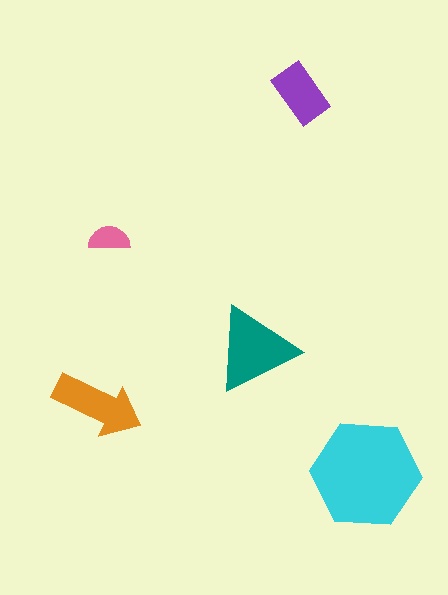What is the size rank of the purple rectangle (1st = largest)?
4th.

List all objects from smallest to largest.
The pink semicircle, the purple rectangle, the orange arrow, the teal triangle, the cyan hexagon.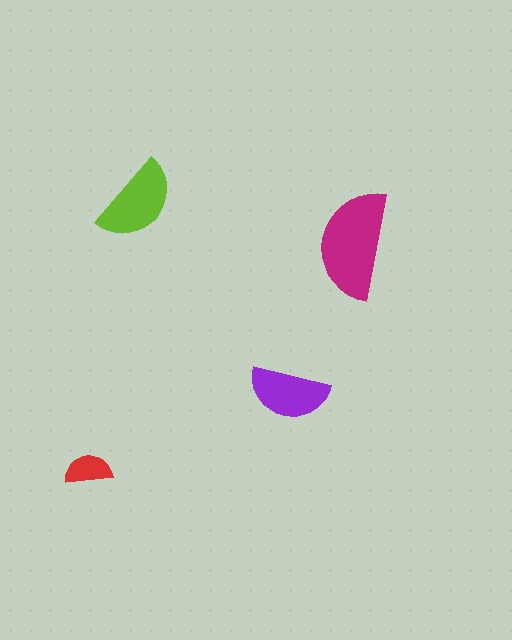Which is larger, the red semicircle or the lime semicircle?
The lime one.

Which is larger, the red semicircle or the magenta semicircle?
The magenta one.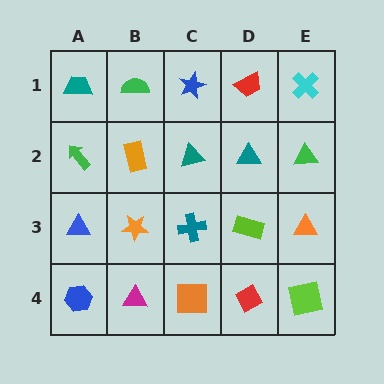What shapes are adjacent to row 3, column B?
An orange rectangle (row 2, column B), a magenta triangle (row 4, column B), a blue triangle (row 3, column A), a teal cross (row 3, column C).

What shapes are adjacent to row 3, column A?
A green arrow (row 2, column A), a blue hexagon (row 4, column A), an orange star (row 3, column B).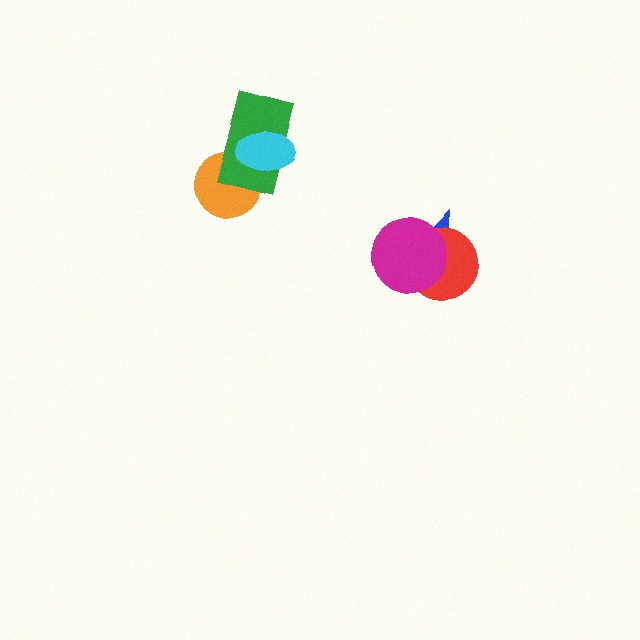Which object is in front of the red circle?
The magenta circle is in front of the red circle.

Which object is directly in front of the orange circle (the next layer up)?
The green rectangle is directly in front of the orange circle.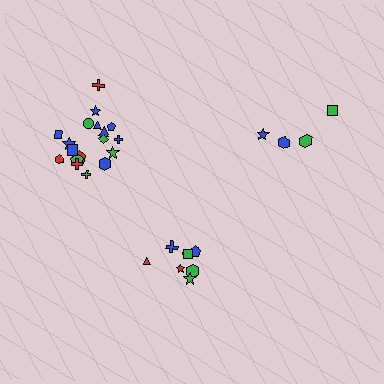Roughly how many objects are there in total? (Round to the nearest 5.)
Roughly 30 objects in total.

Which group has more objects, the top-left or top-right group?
The top-left group.